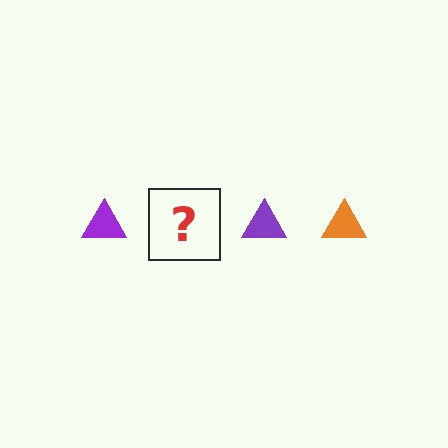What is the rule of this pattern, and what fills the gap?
The rule is that the pattern cycles through purple, orange triangles. The gap should be filled with an orange triangle.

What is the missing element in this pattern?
The missing element is an orange triangle.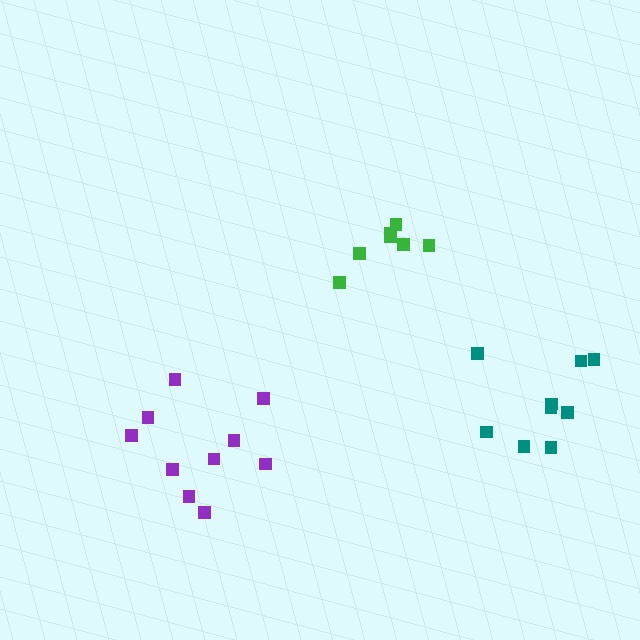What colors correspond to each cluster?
The clusters are colored: teal, purple, green.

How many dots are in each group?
Group 1: 9 dots, Group 2: 10 dots, Group 3: 7 dots (26 total).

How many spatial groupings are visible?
There are 3 spatial groupings.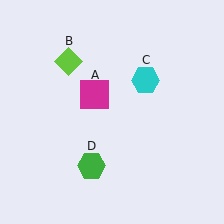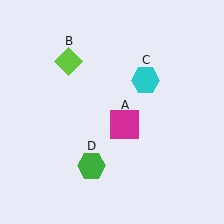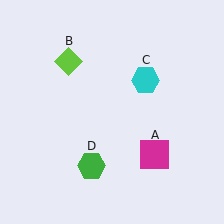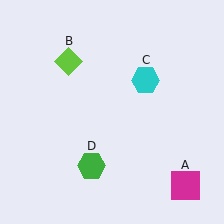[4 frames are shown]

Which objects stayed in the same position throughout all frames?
Lime diamond (object B) and cyan hexagon (object C) and green hexagon (object D) remained stationary.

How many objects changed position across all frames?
1 object changed position: magenta square (object A).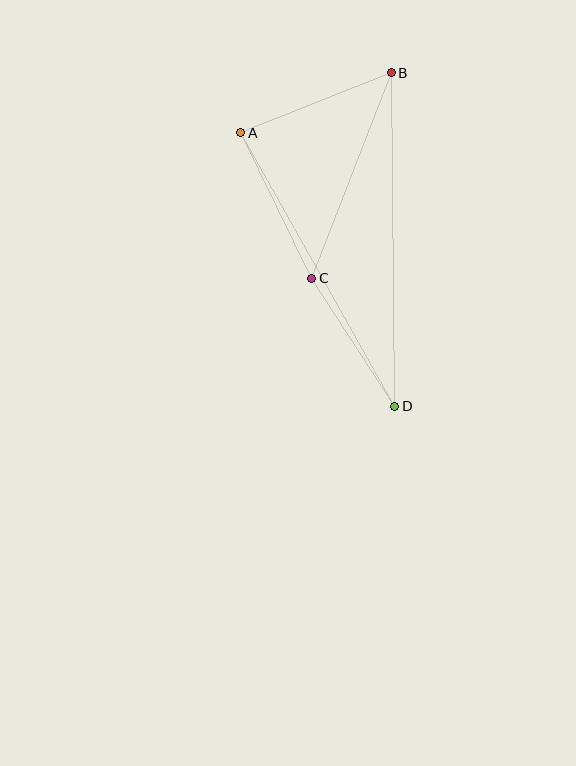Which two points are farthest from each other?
Points B and D are farthest from each other.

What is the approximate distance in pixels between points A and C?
The distance between A and C is approximately 162 pixels.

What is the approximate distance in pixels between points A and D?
The distance between A and D is approximately 314 pixels.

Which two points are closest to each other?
Points C and D are closest to each other.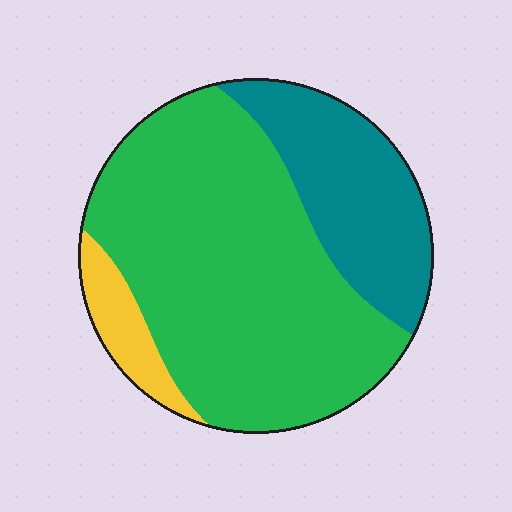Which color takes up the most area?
Green, at roughly 65%.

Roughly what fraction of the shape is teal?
Teal takes up between a quarter and a half of the shape.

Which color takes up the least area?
Yellow, at roughly 10%.